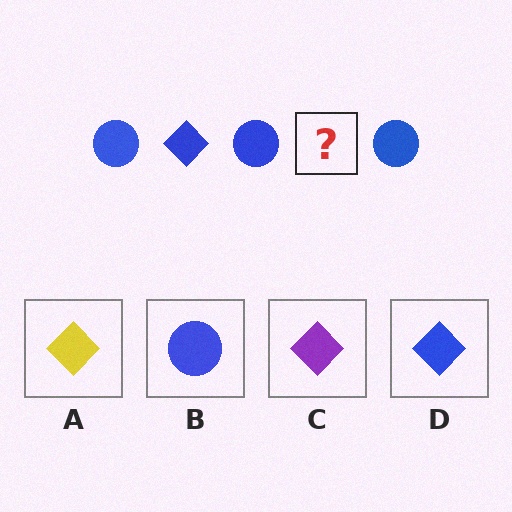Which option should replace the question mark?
Option D.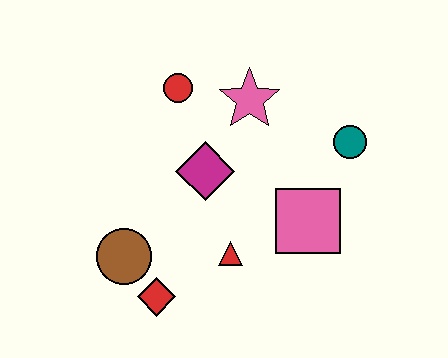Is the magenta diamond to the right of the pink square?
No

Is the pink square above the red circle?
No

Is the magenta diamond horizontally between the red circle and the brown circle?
No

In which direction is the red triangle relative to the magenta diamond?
The red triangle is below the magenta diamond.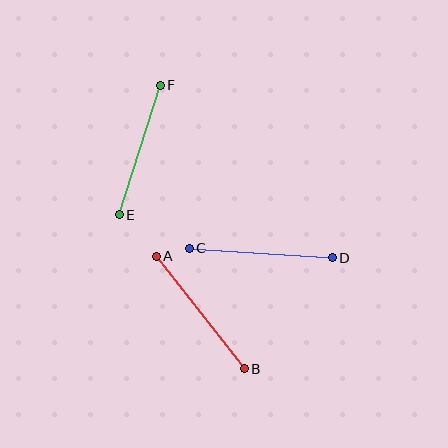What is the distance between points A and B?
The distance is approximately 143 pixels.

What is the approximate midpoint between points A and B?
The midpoint is at approximately (200, 313) pixels.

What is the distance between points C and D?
The distance is approximately 143 pixels.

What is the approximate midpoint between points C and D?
The midpoint is at approximately (261, 253) pixels.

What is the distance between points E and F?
The distance is approximately 136 pixels.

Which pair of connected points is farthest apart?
Points C and D are farthest apart.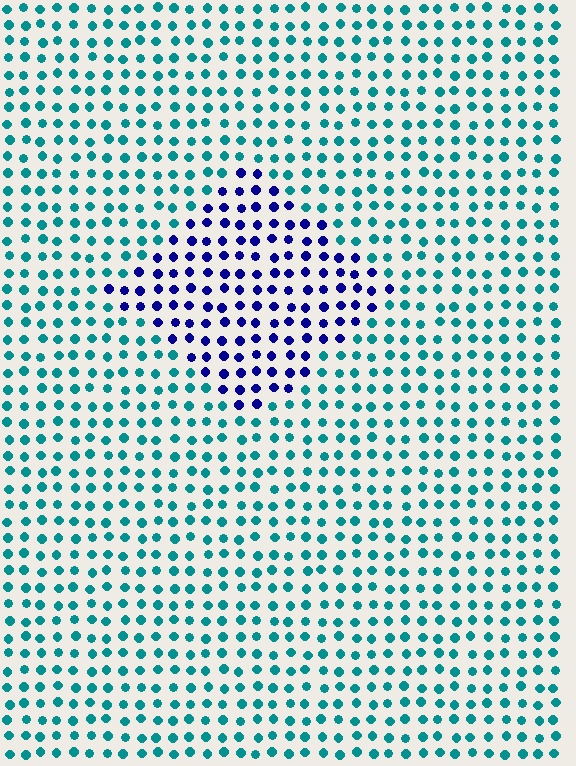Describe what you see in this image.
The image is filled with small teal elements in a uniform arrangement. A diamond-shaped region is visible where the elements are tinted to a slightly different hue, forming a subtle color boundary.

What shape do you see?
I see a diamond.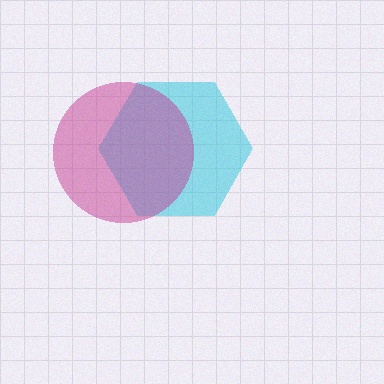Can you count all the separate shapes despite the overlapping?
Yes, there are 2 separate shapes.